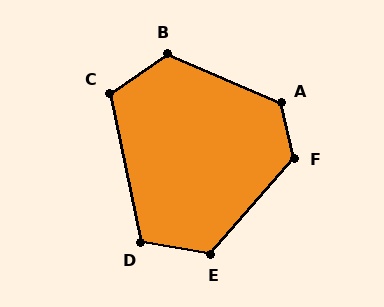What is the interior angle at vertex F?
Approximately 125 degrees (obtuse).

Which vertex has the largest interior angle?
A, at approximately 127 degrees.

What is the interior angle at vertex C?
Approximately 112 degrees (obtuse).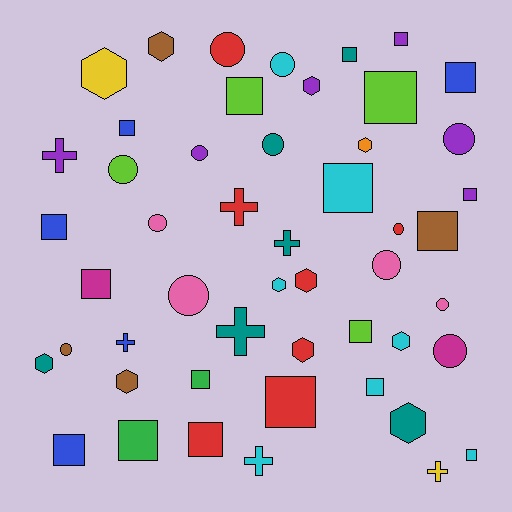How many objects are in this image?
There are 50 objects.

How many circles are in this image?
There are 13 circles.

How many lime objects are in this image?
There are 4 lime objects.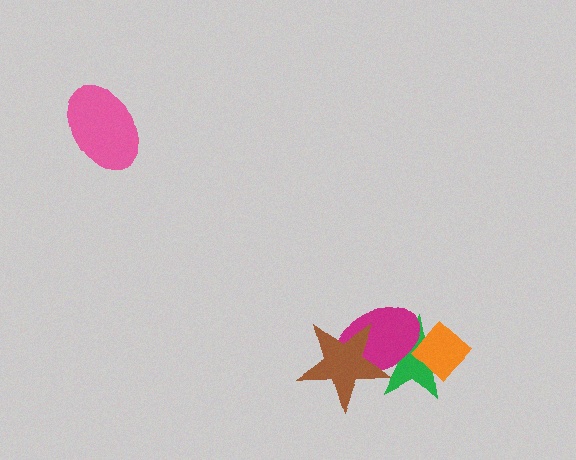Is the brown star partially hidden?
No, no other shape covers it.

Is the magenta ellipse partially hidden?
Yes, it is partially covered by another shape.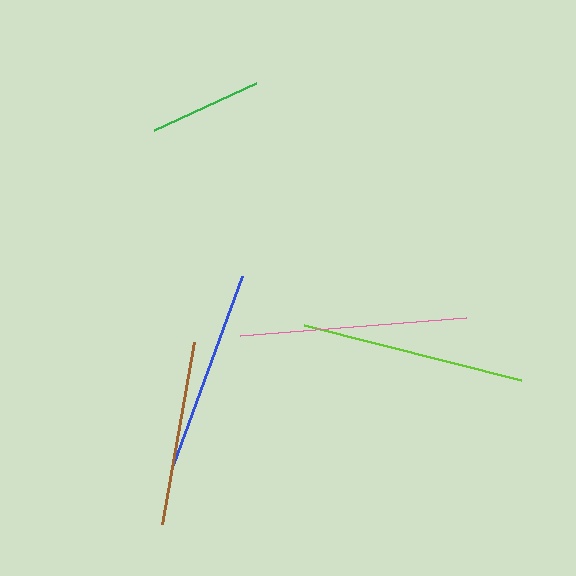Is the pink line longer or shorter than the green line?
The pink line is longer than the green line.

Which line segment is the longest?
The pink line is the longest at approximately 227 pixels.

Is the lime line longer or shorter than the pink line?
The pink line is longer than the lime line.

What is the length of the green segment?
The green segment is approximately 112 pixels long.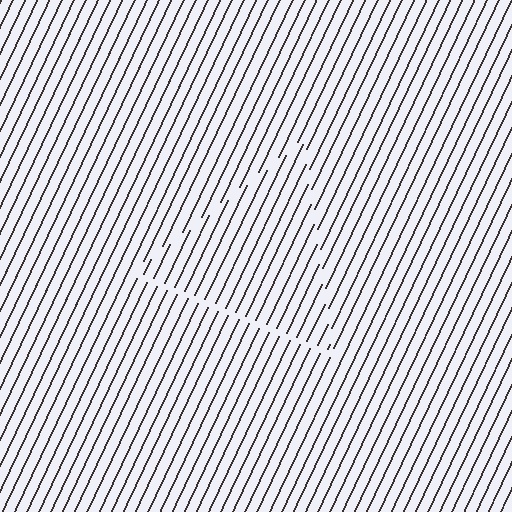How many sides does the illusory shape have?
3 sides — the line-ends trace a triangle.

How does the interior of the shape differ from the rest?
The interior of the shape contains the same grating, shifted by half a period — the contour is defined by the phase discontinuity where line-ends from the inner and outer gratings abut.